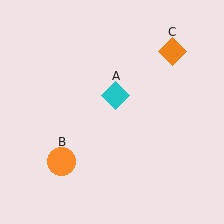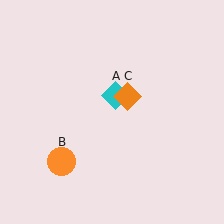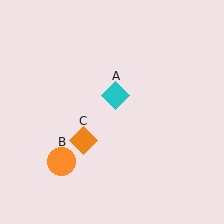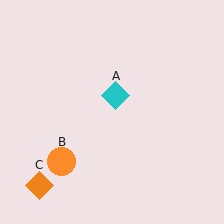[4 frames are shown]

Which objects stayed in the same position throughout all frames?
Cyan diamond (object A) and orange circle (object B) remained stationary.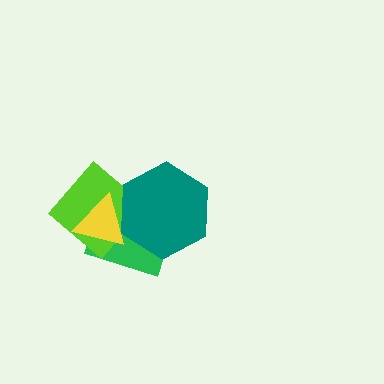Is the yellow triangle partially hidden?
Yes, it is partially covered by another shape.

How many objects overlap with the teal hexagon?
3 objects overlap with the teal hexagon.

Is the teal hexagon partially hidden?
No, no other shape covers it.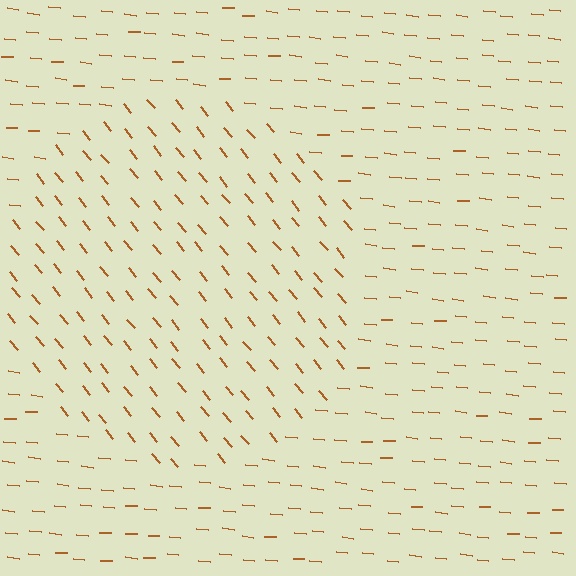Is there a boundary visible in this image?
Yes, there is a texture boundary formed by a change in line orientation.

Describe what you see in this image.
The image is filled with small brown line segments. A circle region in the image has lines oriented differently from the surrounding lines, creating a visible texture boundary.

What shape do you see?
I see a circle.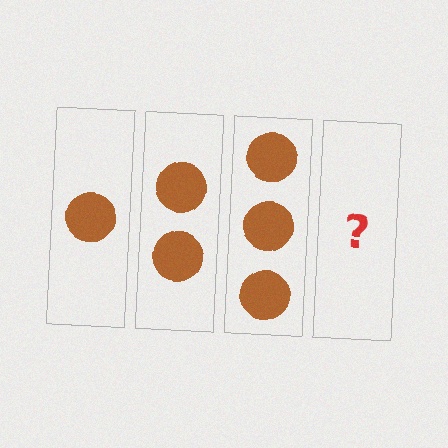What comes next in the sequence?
The next element should be 4 circles.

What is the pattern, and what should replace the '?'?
The pattern is that each step adds one more circle. The '?' should be 4 circles.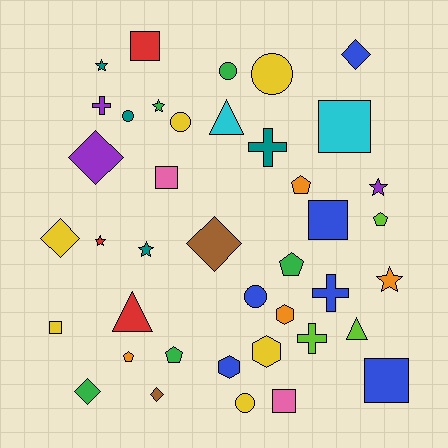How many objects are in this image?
There are 40 objects.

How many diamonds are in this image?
There are 6 diamonds.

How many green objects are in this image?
There are 5 green objects.